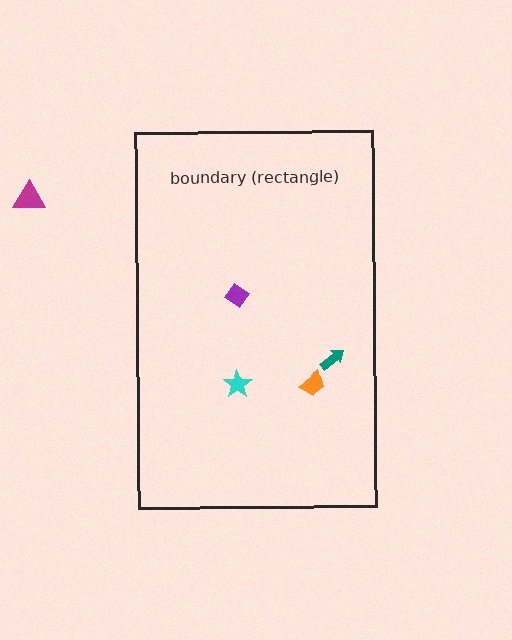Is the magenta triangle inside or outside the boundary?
Outside.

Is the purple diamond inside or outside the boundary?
Inside.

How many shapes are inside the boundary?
4 inside, 1 outside.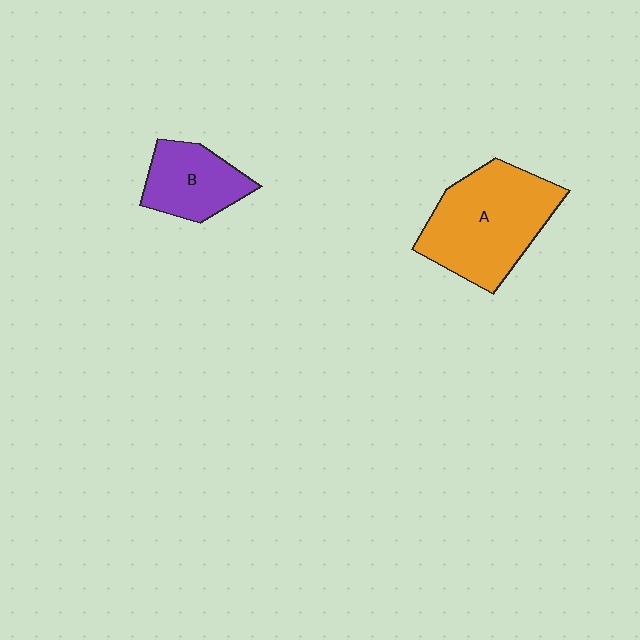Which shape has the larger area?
Shape A (orange).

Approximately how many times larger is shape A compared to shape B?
Approximately 1.8 times.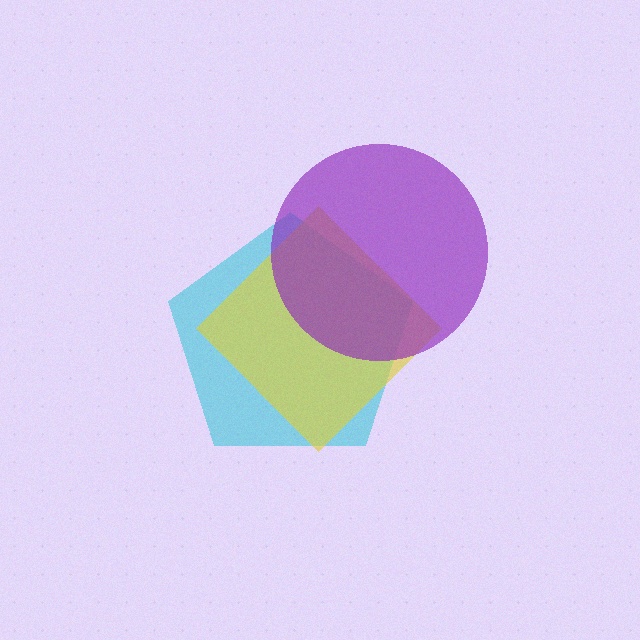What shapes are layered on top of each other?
The layered shapes are: a cyan pentagon, a yellow diamond, a purple circle.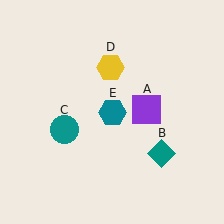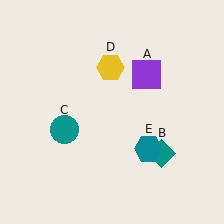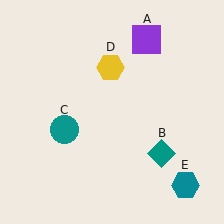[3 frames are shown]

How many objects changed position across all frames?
2 objects changed position: purple square (object A), teal hexagon (object E).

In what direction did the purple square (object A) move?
The purple square (object A) moved up.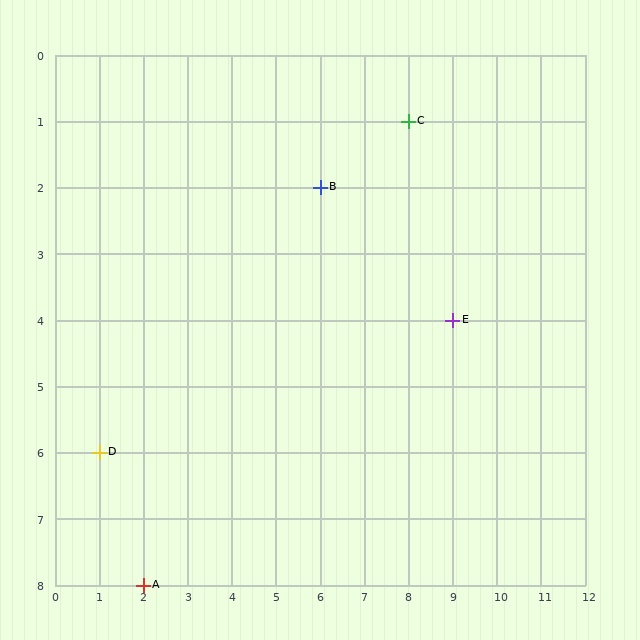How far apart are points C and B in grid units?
Points C and B are 2 columns and 1 row apart (about 2.2 grid units diagonally).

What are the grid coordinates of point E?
Point E is at grid coordinates (9, 4).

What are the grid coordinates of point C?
Point C is at grid coordinates (8, 1).